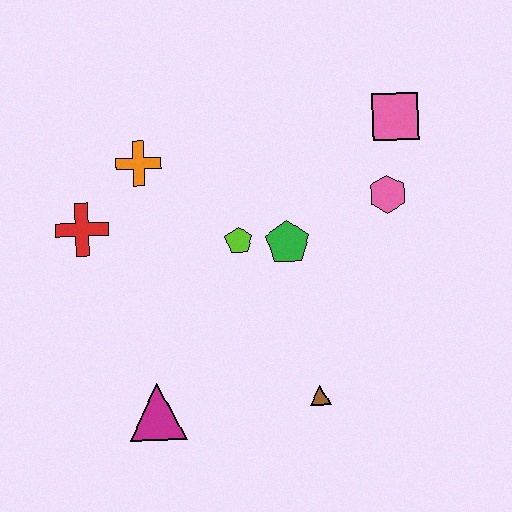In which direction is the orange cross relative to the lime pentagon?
The orange cross is to the left of the lime pentagon.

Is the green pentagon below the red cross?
Yes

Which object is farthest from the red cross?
The pink square is farthest from the red cross.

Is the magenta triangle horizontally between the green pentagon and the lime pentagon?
No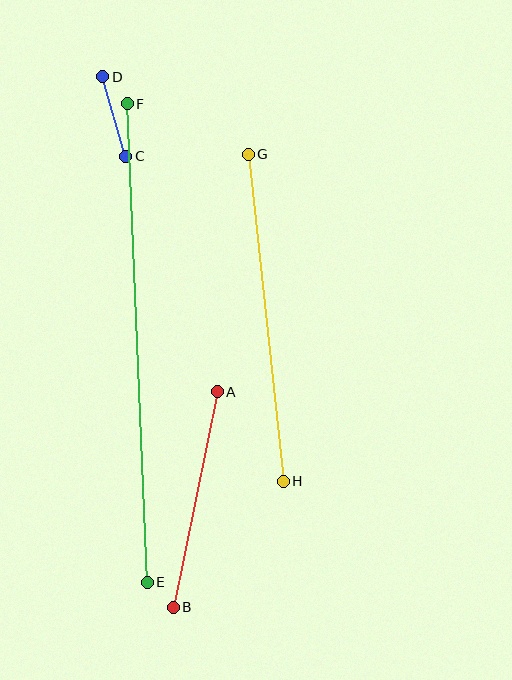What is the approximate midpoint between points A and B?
The midpoint is at approximately (195, 499) pixels.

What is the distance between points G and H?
The distance is approximately 329 pixels.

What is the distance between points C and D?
The distance is approximately 83 pixels.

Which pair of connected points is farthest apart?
Points E and F are farthest apart.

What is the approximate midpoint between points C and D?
The midpoint is at approximately (114, 116) pixels.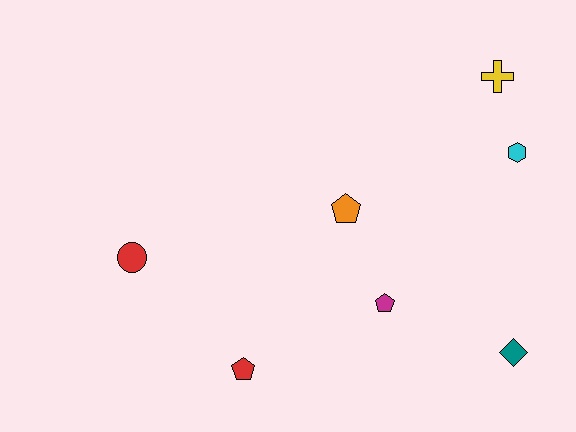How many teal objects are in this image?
There is 1 teal object.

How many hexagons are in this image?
There is 1 hexagon.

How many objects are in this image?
There are 7 objects.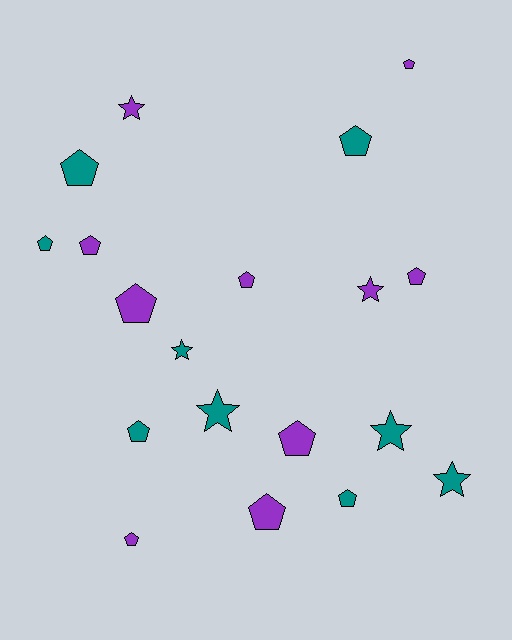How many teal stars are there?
There are 4 teal stars.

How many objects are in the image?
There are 19 objects.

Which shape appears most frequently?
Pentagon, with 13 objects.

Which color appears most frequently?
Purple, with 10 objects.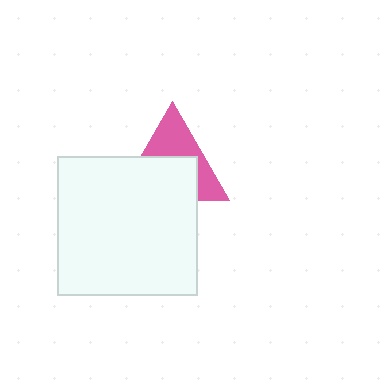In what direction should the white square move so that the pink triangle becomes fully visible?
The white square should move down. That is the shortest direction to clear the overlap and leave the pink triangle fully visible.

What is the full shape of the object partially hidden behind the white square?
The partially hidden object is a pink triangle.